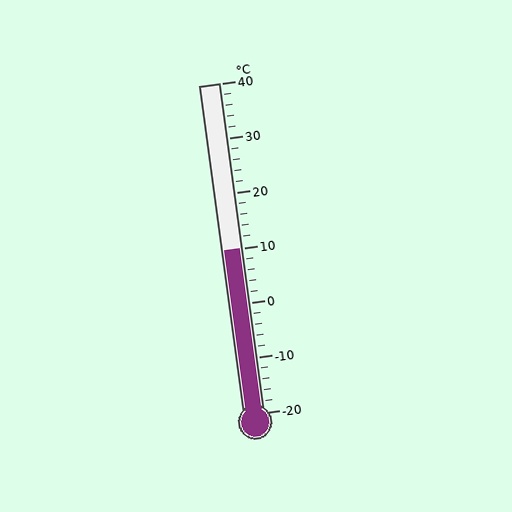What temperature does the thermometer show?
The thermometer shows approximately 10°C.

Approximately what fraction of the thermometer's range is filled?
The thermometer is filled to approximately 50% of its range.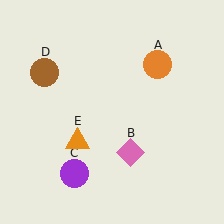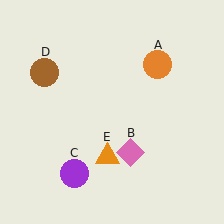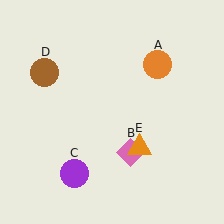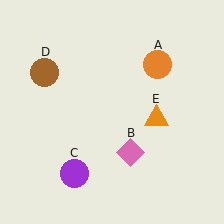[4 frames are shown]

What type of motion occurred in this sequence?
The orange triangle (object E) rotated counterclockwise around the center of the scene.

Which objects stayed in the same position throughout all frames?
Orange circle (object A) and pink diamond (object B) and purple circle (object C) and brown circle (object D) remained stationary.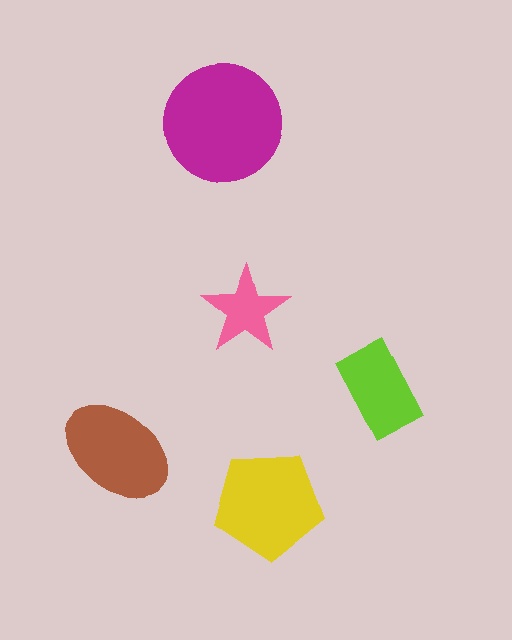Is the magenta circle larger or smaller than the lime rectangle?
Larger.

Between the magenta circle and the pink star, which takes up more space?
The magenta circle.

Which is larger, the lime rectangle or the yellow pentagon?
The yellow pentagon.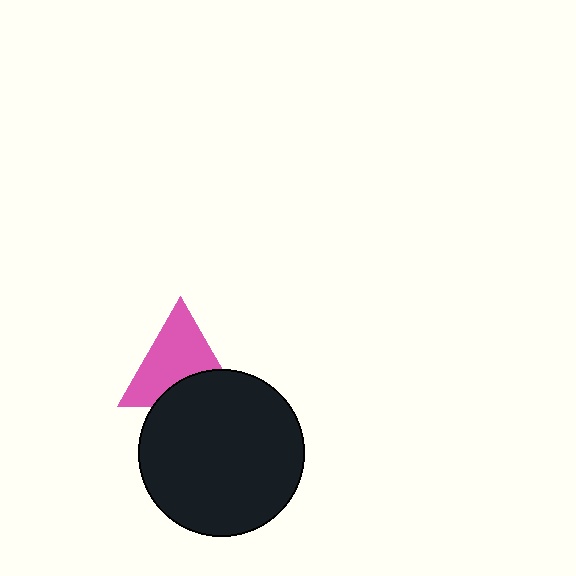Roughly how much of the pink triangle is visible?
Most of it is visible (roughly 67%).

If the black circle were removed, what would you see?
You would see the complete pink triangle.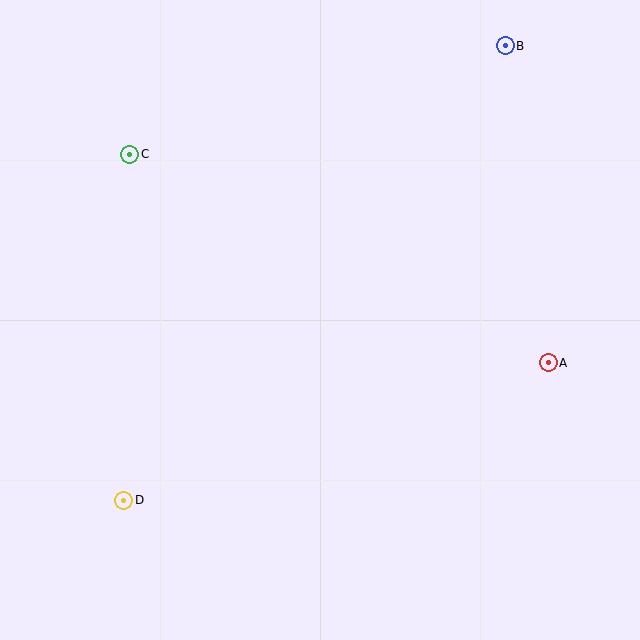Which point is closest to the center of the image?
Point A at (548, 363) is closest to the center.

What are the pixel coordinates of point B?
Point B is at (505, 46).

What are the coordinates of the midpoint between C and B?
The midpoint between C and B is at (317, 100).